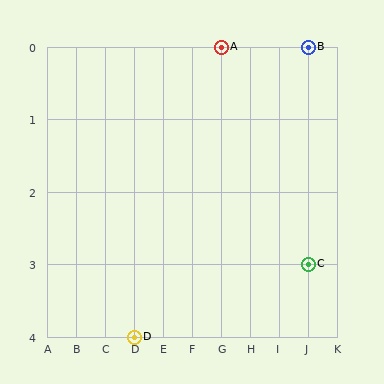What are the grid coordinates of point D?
Point D is at grid coordinates (D, 4).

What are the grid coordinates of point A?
Point A is at grid coordinates (G, 0).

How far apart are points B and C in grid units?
Points B and C are 3 rows apart.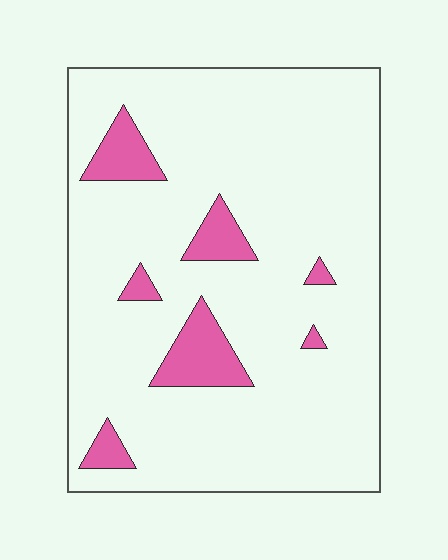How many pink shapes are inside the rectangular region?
7.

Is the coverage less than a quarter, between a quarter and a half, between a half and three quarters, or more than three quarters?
Less than a quarter.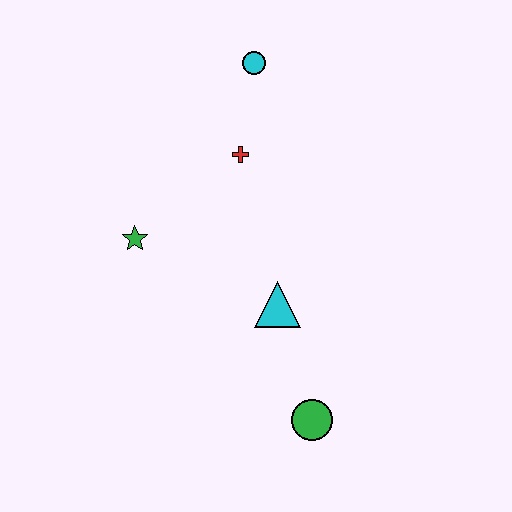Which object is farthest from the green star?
The green circle is farthest from the green star.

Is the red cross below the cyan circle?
Yes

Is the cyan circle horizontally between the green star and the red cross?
No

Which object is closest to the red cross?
The cyan circle is closest to the red cross.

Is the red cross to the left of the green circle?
Yes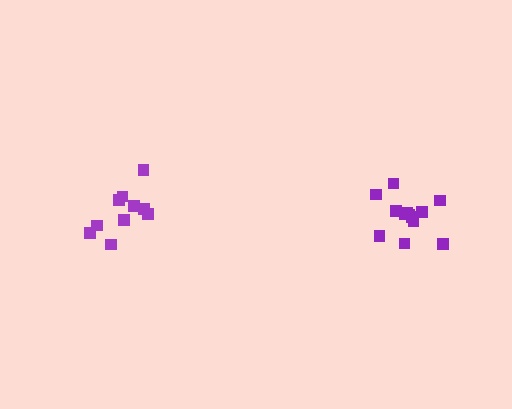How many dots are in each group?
Group 1: 11 dots, Group 2: 13 dots (24 total).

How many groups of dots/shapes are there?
There are 2 groups.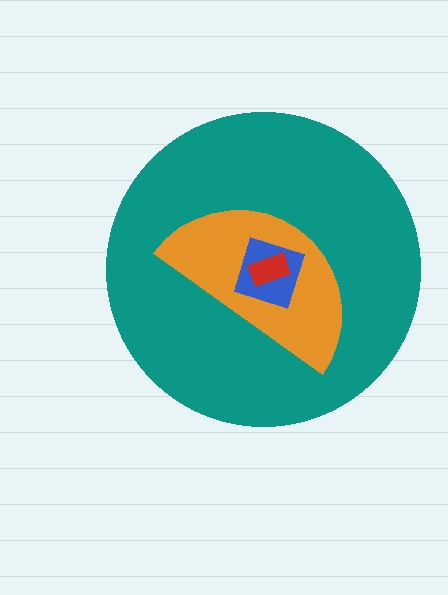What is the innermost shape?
The red rectangle.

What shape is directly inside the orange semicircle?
The blue diamond.